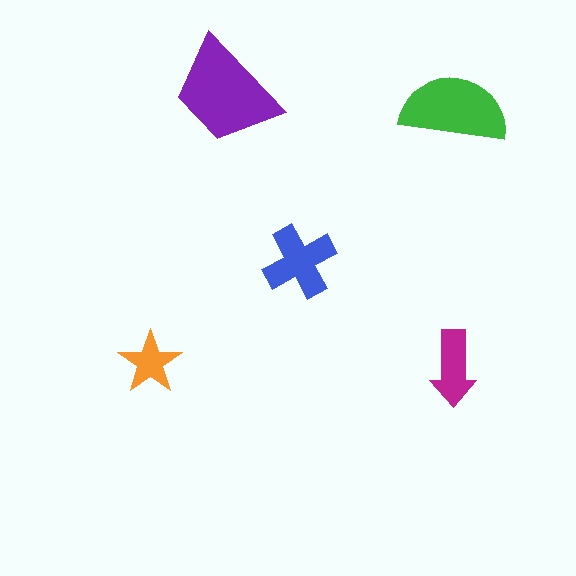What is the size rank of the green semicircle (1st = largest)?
2nd.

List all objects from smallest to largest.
The orange star, the magenta arrow, the blue cross, the green semicircle, the purple trapezoid.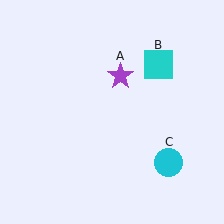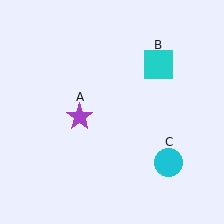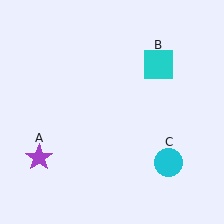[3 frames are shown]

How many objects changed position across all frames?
1 object changed position: purple star (object A).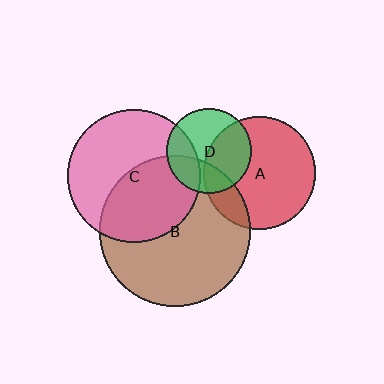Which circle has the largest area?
Circle B (brown).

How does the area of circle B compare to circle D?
Approximately 3.2 times.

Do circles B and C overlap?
Yes.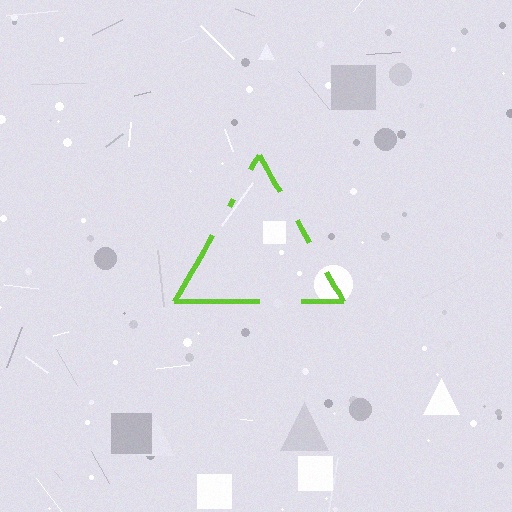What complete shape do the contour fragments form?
The contour fragments form a triangle.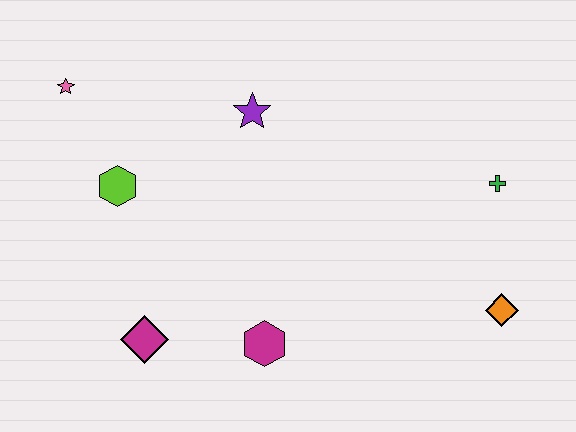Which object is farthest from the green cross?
The pink star is farthest from the green cross.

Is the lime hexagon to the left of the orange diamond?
Yes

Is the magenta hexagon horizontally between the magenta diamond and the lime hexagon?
No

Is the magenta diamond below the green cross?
Yes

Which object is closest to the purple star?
The lime hexagon is closest to the purple star.